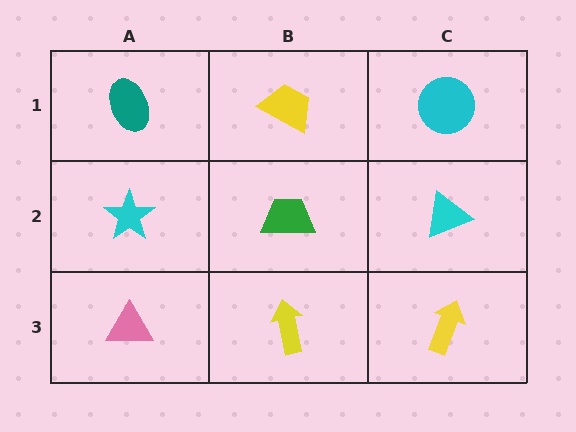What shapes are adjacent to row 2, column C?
A cyan circle (row 1, column C), a yellow arrow (row 3, column C), a green trapezoid (row 2, column B).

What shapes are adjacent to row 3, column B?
A green trapezoid (row 2, column B), a pink triangle (row 3, column A), a yellow arrow (row 3, column C).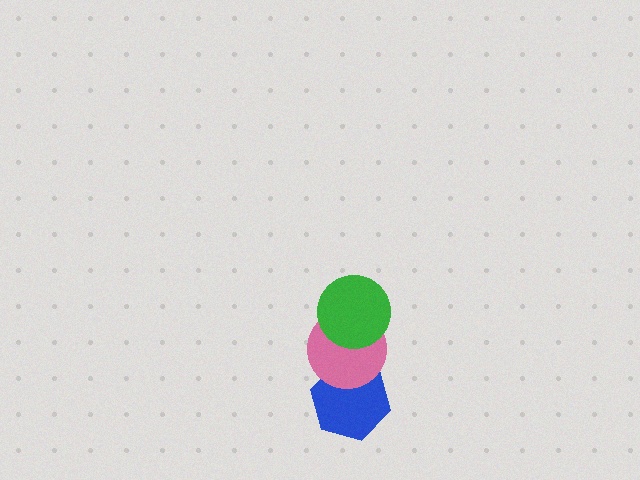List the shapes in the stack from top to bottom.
From top to bottom: the green circle, the pink circle, the blue hexagon.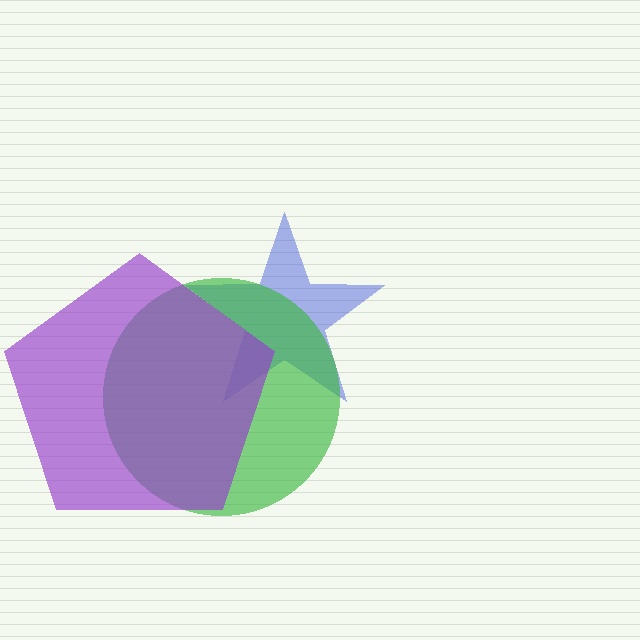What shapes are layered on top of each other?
The layered shapes are: a blue star, a green circle, a purple pentagon.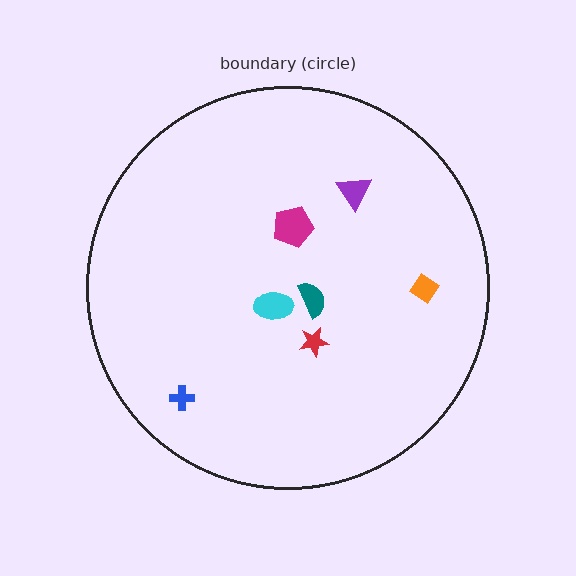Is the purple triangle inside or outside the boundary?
Inside.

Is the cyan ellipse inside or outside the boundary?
Inside.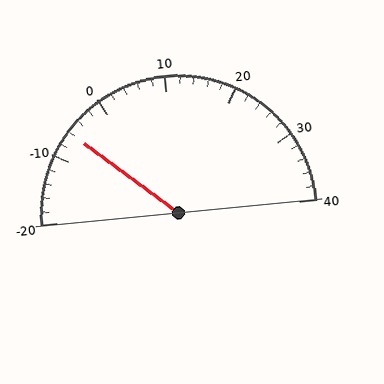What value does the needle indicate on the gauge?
The needle indicates approximately -6.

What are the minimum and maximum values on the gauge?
The gauge ranges from -20 to 40.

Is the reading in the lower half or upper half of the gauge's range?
The reading is in the lower half of the range (-20 to 40).